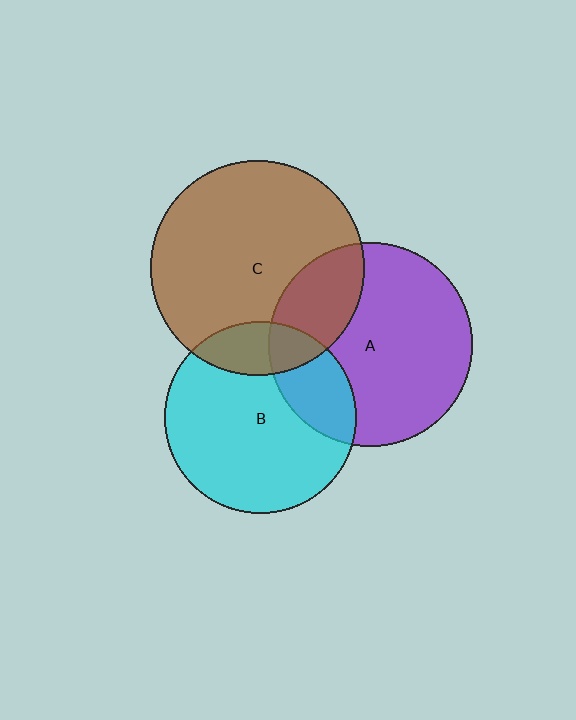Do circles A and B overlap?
Yes.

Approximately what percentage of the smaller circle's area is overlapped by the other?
Approximately 25%.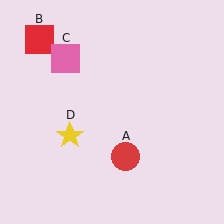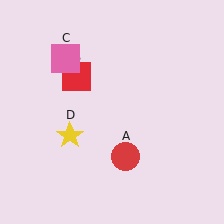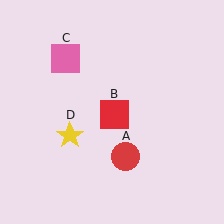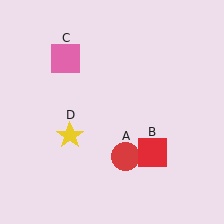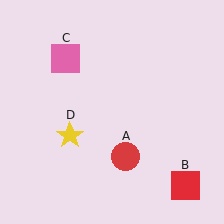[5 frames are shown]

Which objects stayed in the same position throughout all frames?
Red circle (object A) and pink square (object C) and yellow star (object D) remained stationary.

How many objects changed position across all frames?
1 object changed position: red square (object B).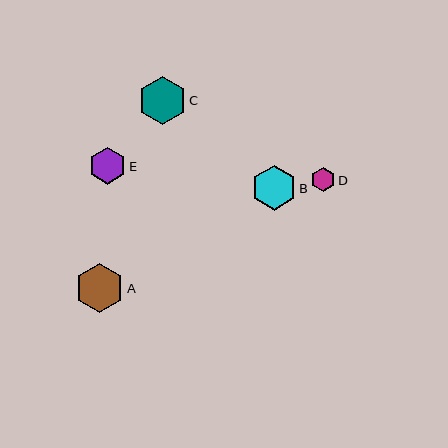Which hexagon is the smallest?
Hexagon D is the smallest with a size of approximately 24 pixels.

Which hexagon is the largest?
Hexagon A is the largest with a size of approximately 49 pixels.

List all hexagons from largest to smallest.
From largest to smallest: A, C, B, E, D.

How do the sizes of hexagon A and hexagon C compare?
Hexagon A and hexagon C are approximately the same size.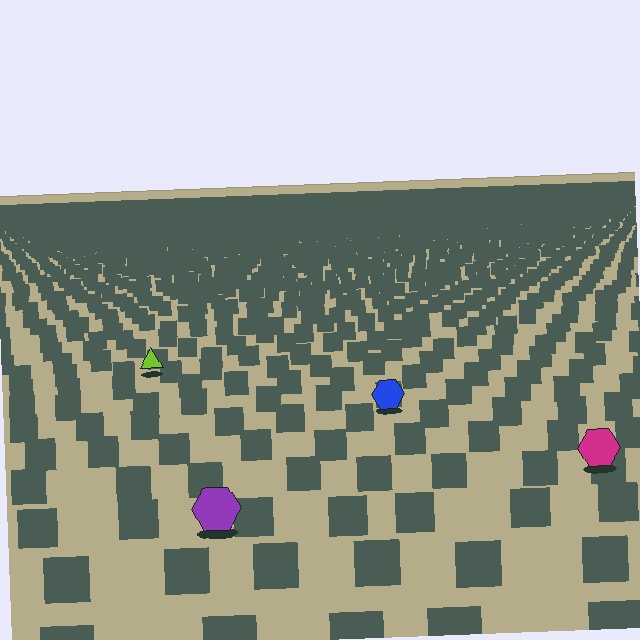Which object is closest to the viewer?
The purple hexagon is closest. The texture marks near it are larger and more spread out.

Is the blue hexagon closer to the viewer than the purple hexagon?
No. The purple hexagon is closer — you can tell from the texture gradient: the ground texture is coarser near it.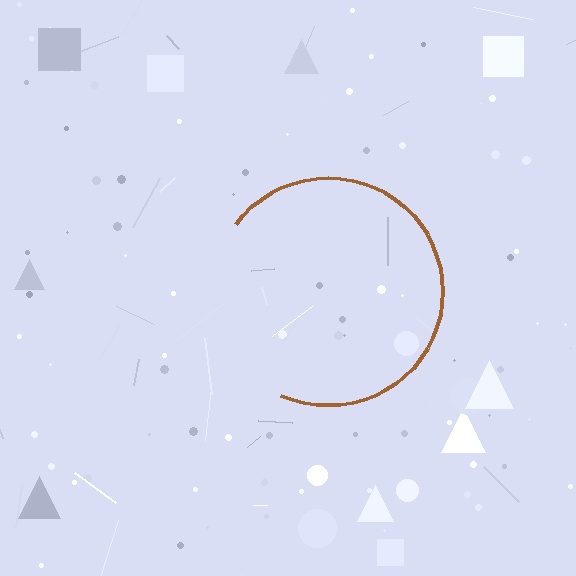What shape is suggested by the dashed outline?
The dashed outline suggests a circle.